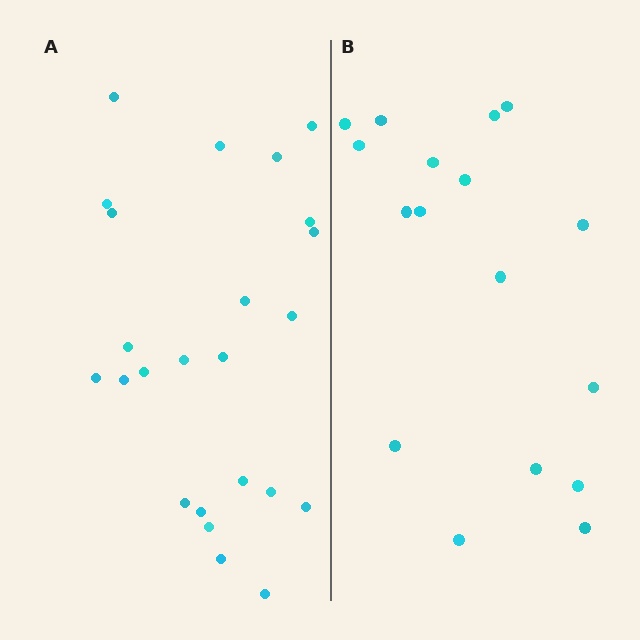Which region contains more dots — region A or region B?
Region A (the left region) has more dots.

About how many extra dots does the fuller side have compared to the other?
Region A has roughly 8 or so more dots than region B.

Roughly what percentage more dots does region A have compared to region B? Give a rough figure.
About 40% more.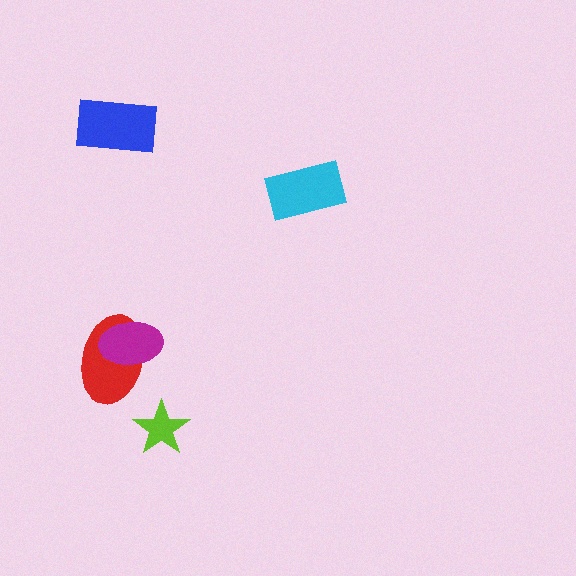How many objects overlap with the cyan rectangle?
0 objects overlap with the cyan rectangle.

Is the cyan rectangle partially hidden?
No, no other shape covers it.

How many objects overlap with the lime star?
0 objects overlap with the lime star.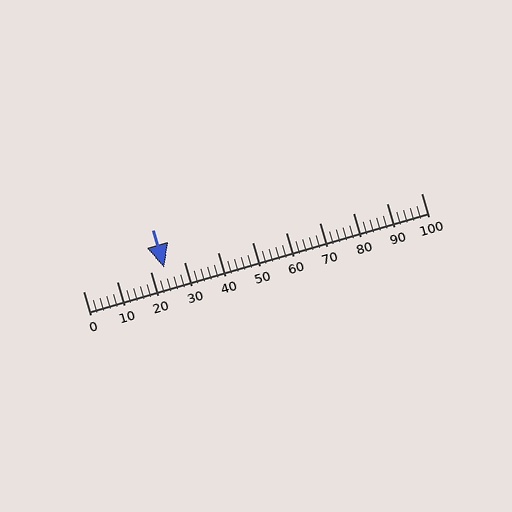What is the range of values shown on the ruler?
The ruler shows values from 0 to 100.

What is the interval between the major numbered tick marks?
The major tick marks are spaced 10 units apart.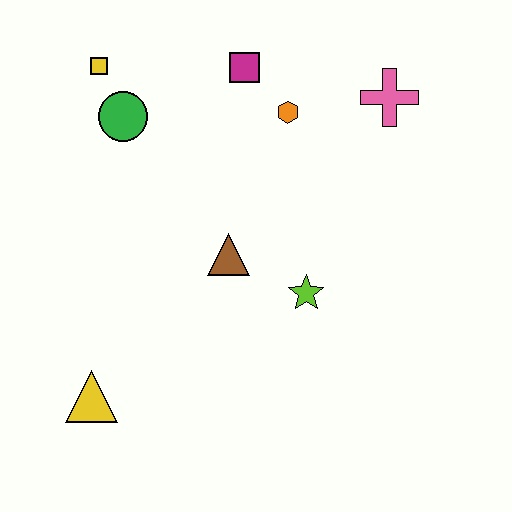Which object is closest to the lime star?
The brown triangle is closest to the lime star.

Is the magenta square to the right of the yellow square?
Yes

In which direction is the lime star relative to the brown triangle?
The lime star is to the right of the brown triangle.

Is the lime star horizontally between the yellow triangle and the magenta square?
No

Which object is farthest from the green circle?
The yellow triangle is farthest from the green circle.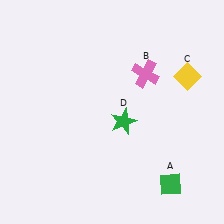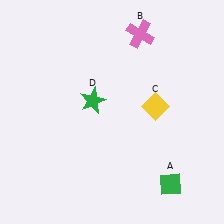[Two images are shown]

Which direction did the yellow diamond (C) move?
The yellow diamond (C) moved left.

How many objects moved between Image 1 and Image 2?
3 objects moved between the two images.